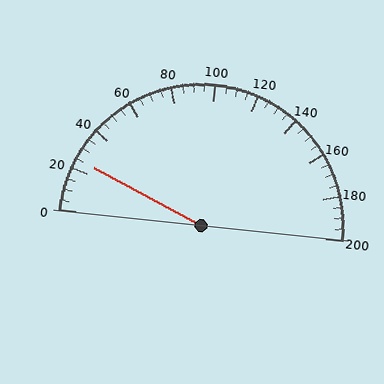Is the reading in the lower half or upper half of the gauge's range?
The reading is in the lower half of the range (0 to 200).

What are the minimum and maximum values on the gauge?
The gauge ranges from 0 to 200.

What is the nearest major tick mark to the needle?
The nearest major tick mark is 20.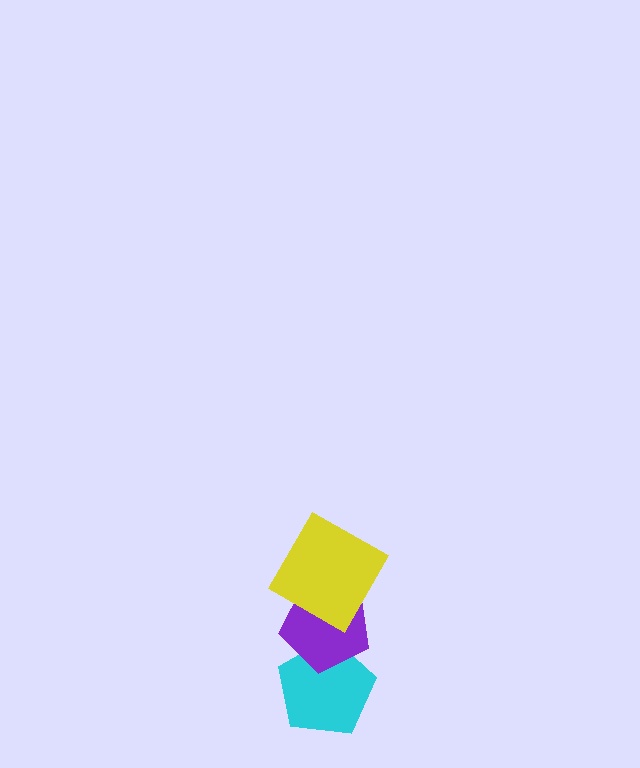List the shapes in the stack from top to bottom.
From top to bottom: the yellow square, the purple pentagon, the cyan pentagon.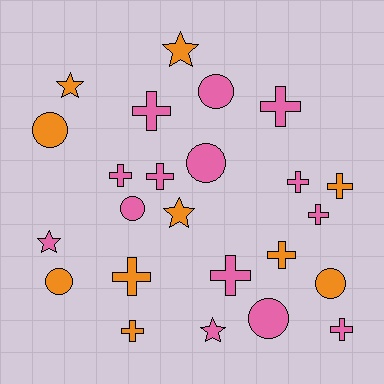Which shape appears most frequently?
Cross, with 12 objects.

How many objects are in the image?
There are 24 objects.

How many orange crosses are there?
There are 4 orange crosses.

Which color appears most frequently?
Pink, with 14 objects.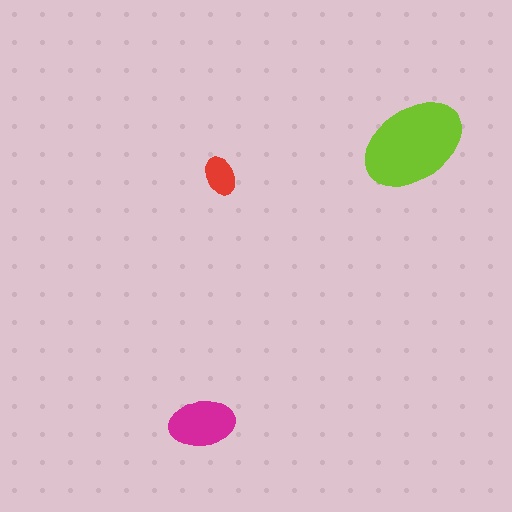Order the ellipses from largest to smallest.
the lime one, the magenta one, the red one.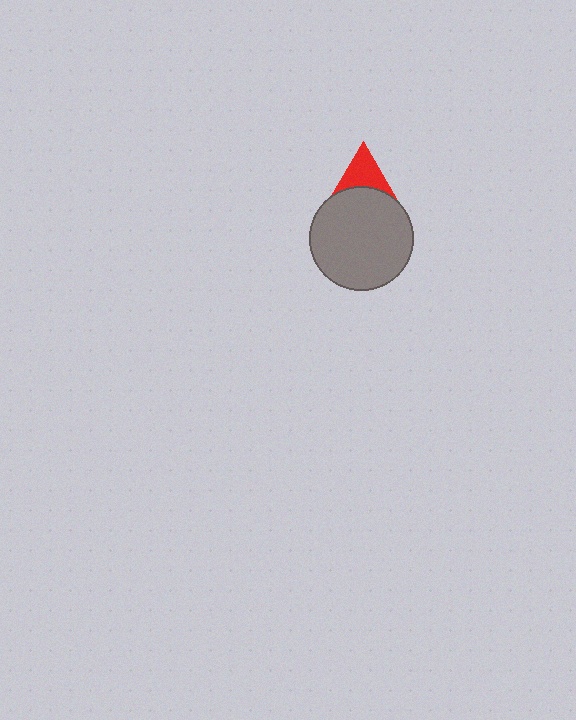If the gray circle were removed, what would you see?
You would see the complete red triangle.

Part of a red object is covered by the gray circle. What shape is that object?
It is a triangle.